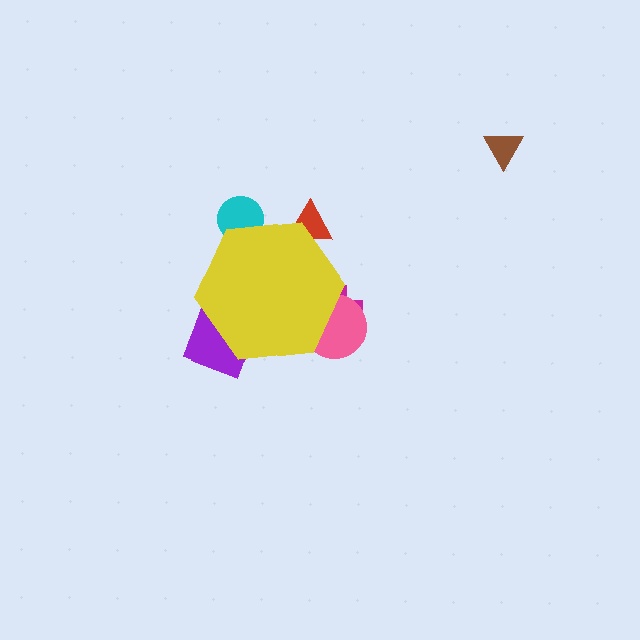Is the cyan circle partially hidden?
Yes, the cyan circle is partially hidden behind the yellow hexagon.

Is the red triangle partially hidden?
Yes, the red triangle is partially hidden behind the yellow hexagon.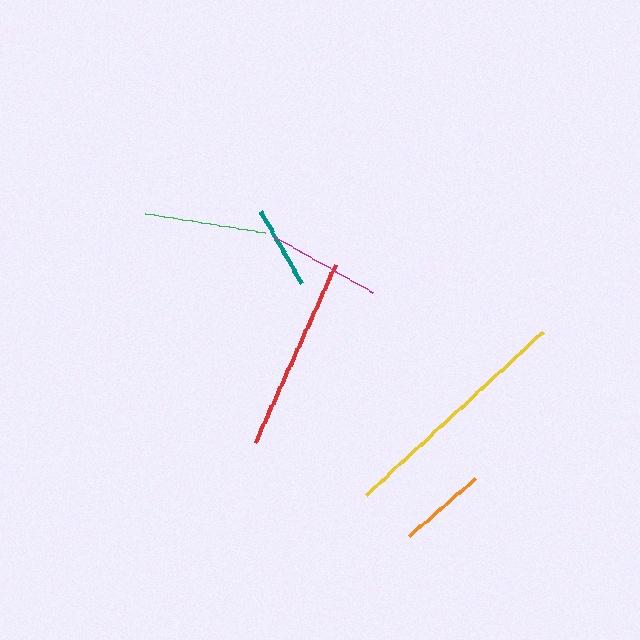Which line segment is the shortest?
The teal line is the shortest at approximately 84 pixels.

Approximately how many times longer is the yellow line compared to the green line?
The yellow line is approximately 2.0 times the length of the green line.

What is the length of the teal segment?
The teal segment is approximately 84 pixels long.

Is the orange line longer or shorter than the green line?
The green line is longer than the orange line.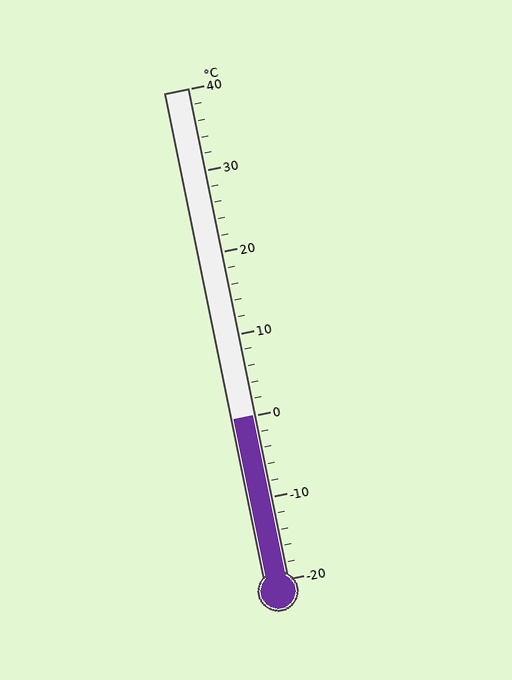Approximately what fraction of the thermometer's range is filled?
The thermometer is filled to approximately 35% of its range.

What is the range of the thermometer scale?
The thermometer scale ranges from -20°C to 40°C.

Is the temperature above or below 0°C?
The temperature is at 0°C.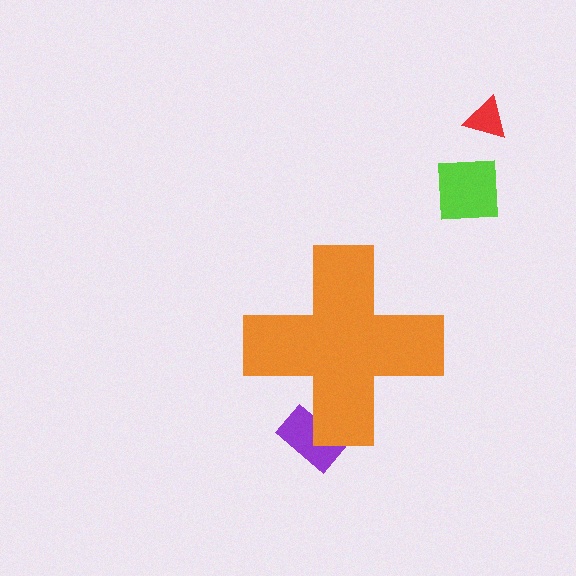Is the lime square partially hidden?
No, the lime square is fully visible.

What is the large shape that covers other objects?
An orange cross.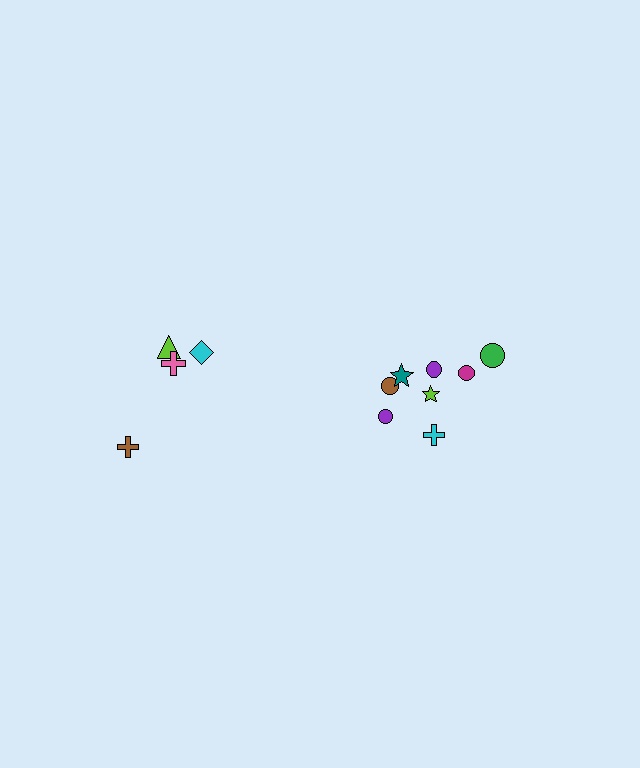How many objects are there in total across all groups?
There are 12 objects.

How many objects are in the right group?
There are 8 objects.